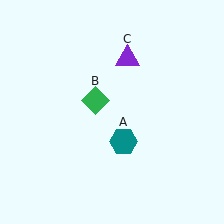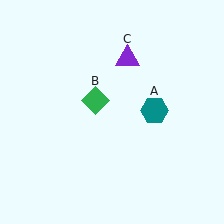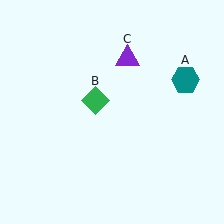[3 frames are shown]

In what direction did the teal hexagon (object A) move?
The teal hexagon (object A) moved up and to the right.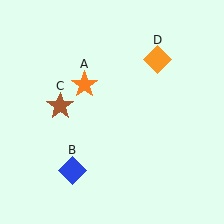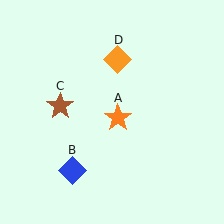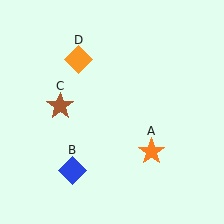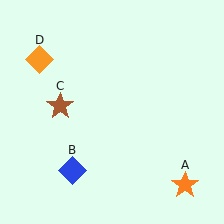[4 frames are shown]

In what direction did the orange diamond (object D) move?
The orange diamond (object D) moved left.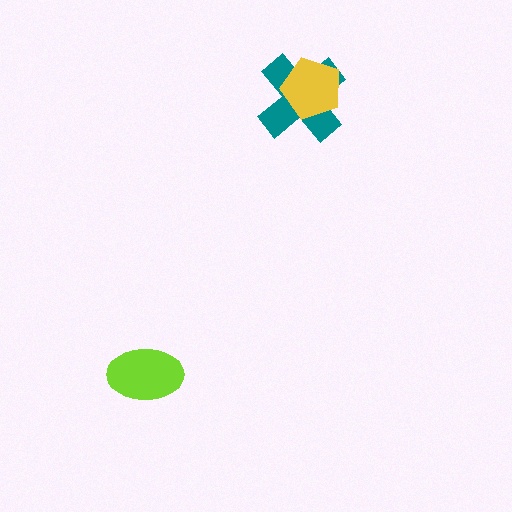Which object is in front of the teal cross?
The yellow pentagon is in front of the teal cross.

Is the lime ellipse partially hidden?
No, no other shape covers it.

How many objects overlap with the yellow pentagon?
1 object overlaps with the yellow pentagon.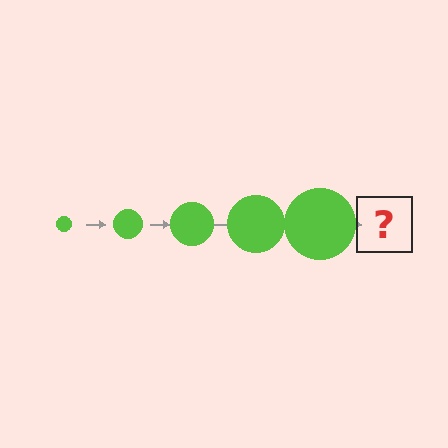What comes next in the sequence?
The next element should be a lime circle, larger than the previous one.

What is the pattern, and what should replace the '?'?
The pattern is that the circle gets progressively larger each step. The '?' should be a lime circle, larger than the previous one.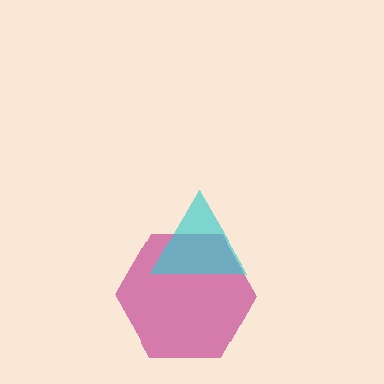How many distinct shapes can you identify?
There are 2 distinct shapes: a magenta hexagon, a cyan triangle.